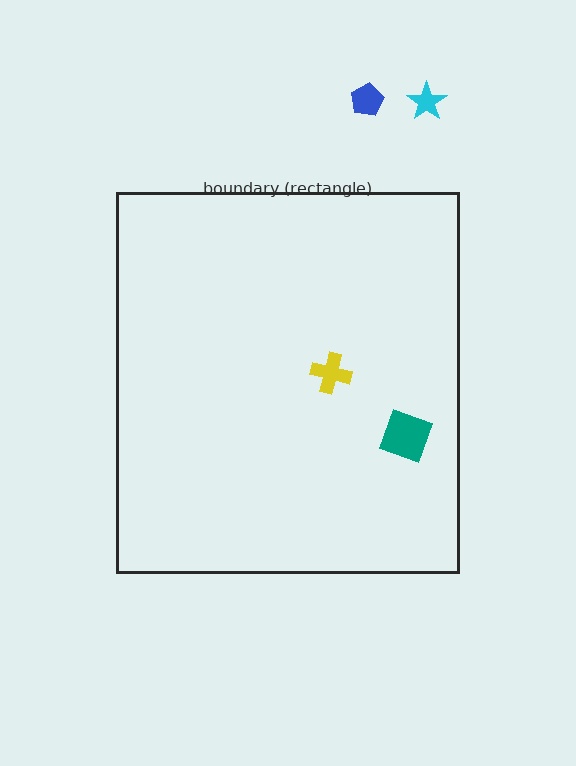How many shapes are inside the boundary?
2 inside, 2 outside.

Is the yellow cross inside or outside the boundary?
Inside.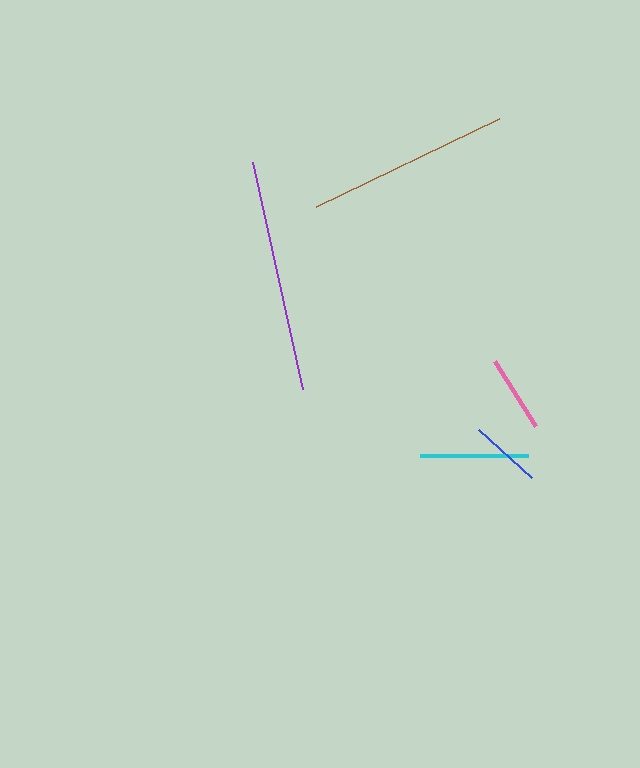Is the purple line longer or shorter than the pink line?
The purple line is longer than the pink line.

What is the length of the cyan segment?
The cyan segment is approximately 109 pixels long.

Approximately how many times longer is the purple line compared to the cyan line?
The purple line is approximately 2.1 times the length of the cyan line.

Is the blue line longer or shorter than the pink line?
The pink line is longer than the blue line.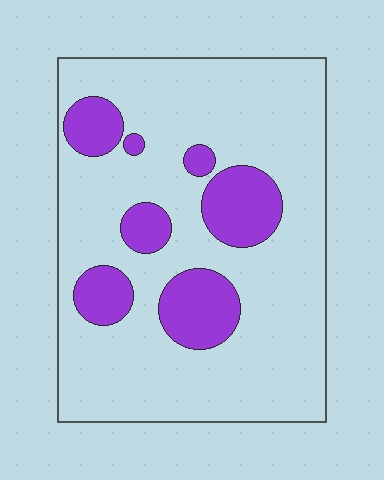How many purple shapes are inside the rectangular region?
7.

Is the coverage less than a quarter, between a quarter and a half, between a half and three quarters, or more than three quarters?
Less than a quarter.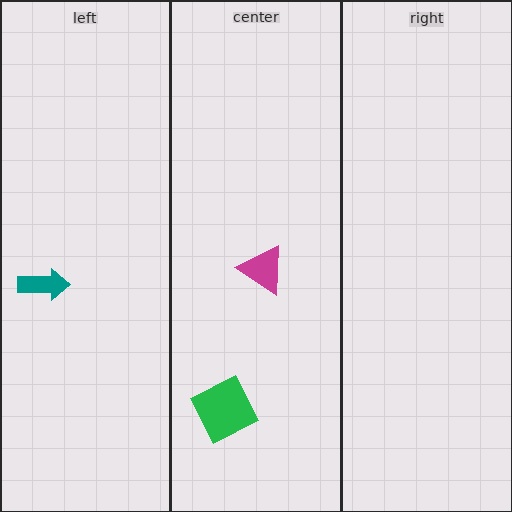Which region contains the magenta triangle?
The center region.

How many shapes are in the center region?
2.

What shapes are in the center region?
The magenta triangle, the green square.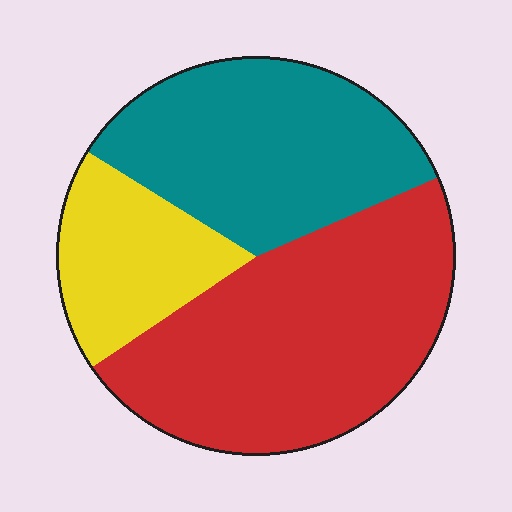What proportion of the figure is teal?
Teal takes up about one third (1/3) of the figure.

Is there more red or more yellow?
Red.